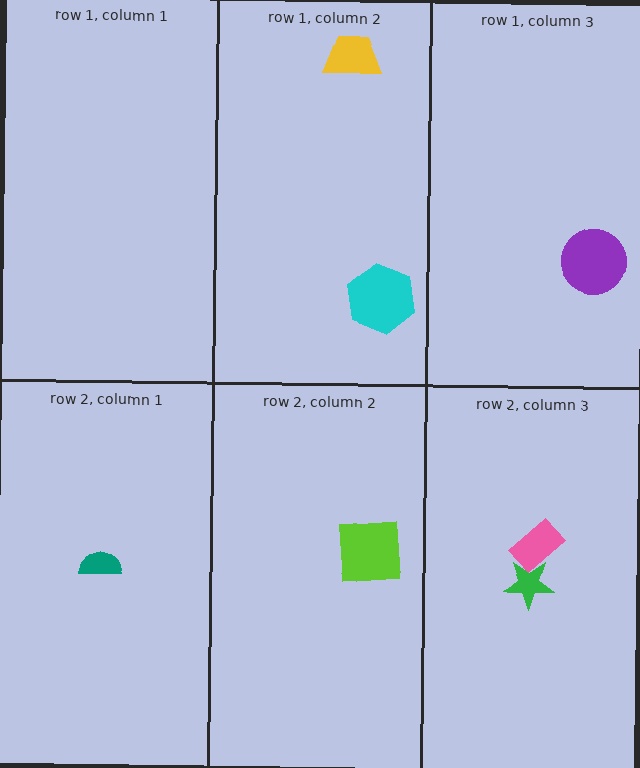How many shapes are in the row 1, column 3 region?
1.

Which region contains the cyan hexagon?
The row 1, column 2 region.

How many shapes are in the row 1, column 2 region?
2.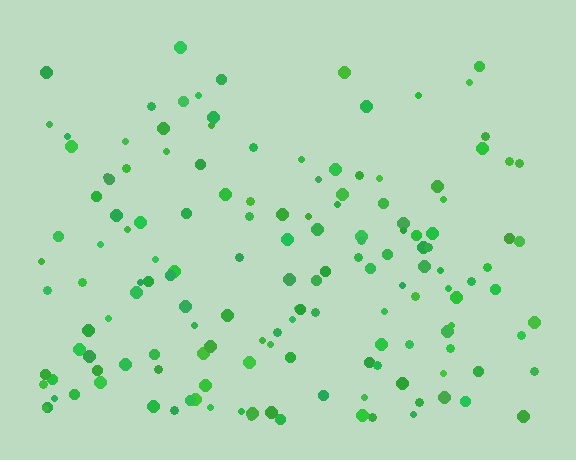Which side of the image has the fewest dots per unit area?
The top.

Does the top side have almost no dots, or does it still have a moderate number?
Still a moderate number, just noticeably fewer than the bottom.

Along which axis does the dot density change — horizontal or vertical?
Vertical.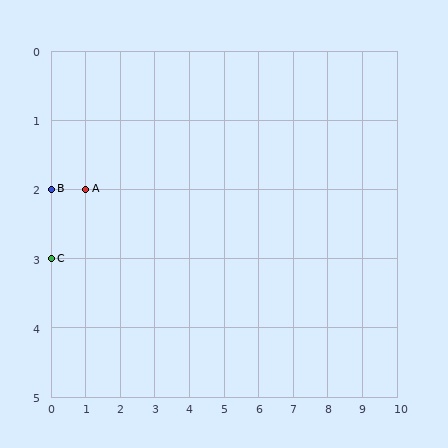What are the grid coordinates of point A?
Point A is at grid coordinates (1, 2).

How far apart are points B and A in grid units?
Points B and A are 1 column apart.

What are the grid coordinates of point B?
Point B is at grid coordinates (0, 2).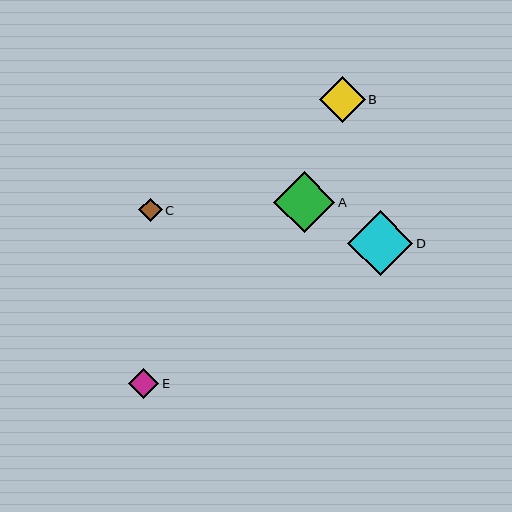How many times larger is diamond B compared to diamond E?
Diamond B is approximately 1.5 times the size of diamond E.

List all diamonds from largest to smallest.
From largest to smallest: D, A, B, E, C.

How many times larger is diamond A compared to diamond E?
Diamond A is approximately 2.0 times the size of diamond E.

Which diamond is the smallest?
Diamond C is the smallest with a size of approximately 23 pixels.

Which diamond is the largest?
Diamond D is the largest with a size of approximately 65 pixels.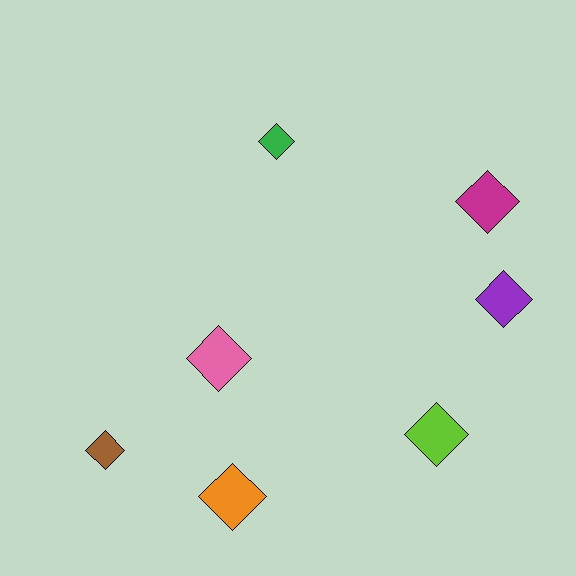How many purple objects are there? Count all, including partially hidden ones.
There is 1 purple object.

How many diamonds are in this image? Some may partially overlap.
There are 7 diamonds.